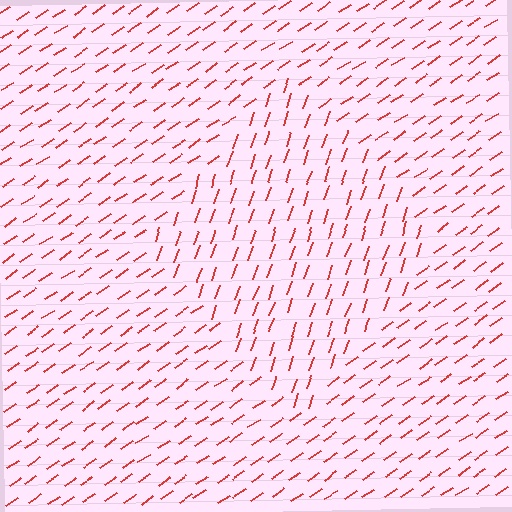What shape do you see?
I see a diamond.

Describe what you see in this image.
The image is filled with small red line segments. A diamond region in the image has lines oriented differently from the surrounding lines, creating a visible texture boundary.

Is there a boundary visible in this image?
Yes, there is a texture boundary formed by a change in line orientation.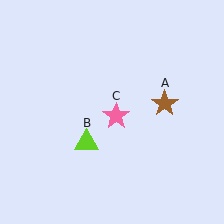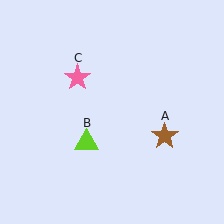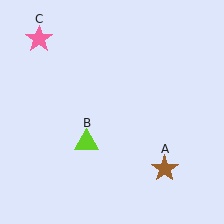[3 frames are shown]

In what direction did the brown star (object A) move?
The brown star (object A) moved down.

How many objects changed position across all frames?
2 objects changed position: brown star (object A), pink star (object C).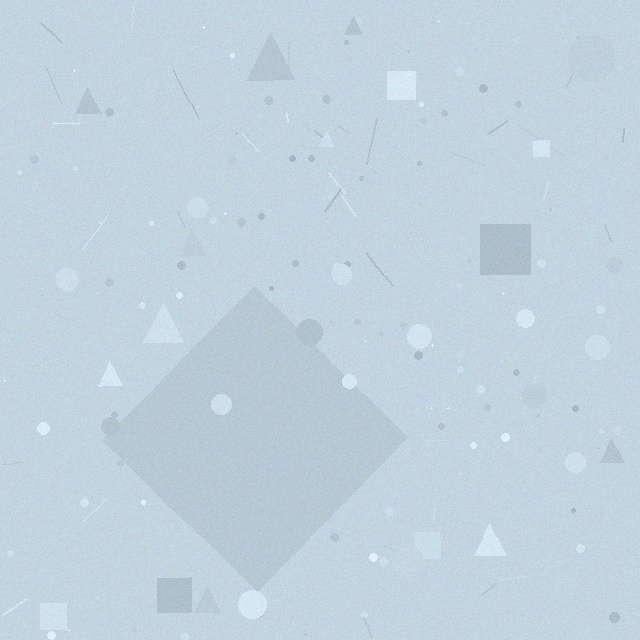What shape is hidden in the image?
A diamond is hidden in the image.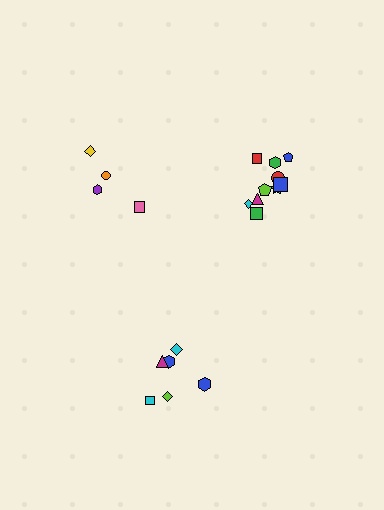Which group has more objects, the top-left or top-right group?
The top-right group.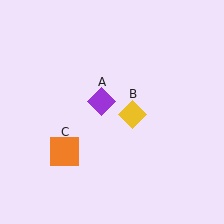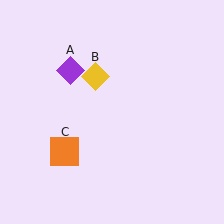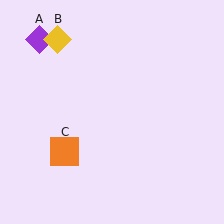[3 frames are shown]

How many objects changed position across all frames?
2 objects changed position: purple diamond (object A), yellow diamond (object B).